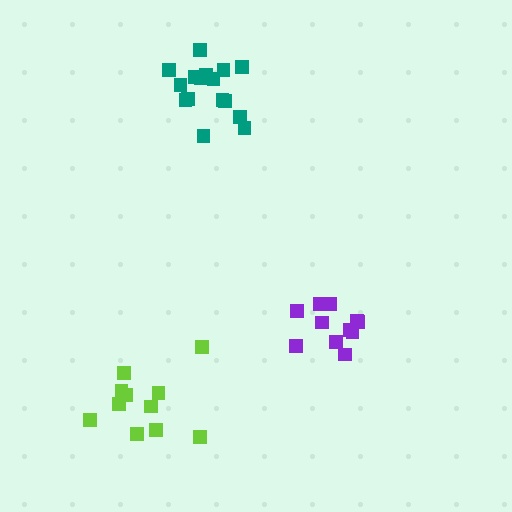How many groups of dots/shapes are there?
There are 3 groups.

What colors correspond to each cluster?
The clusters are colored: lime, purple, teal.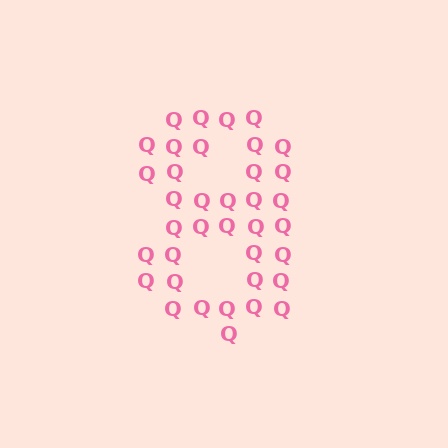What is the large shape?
The large shape is the digit 8.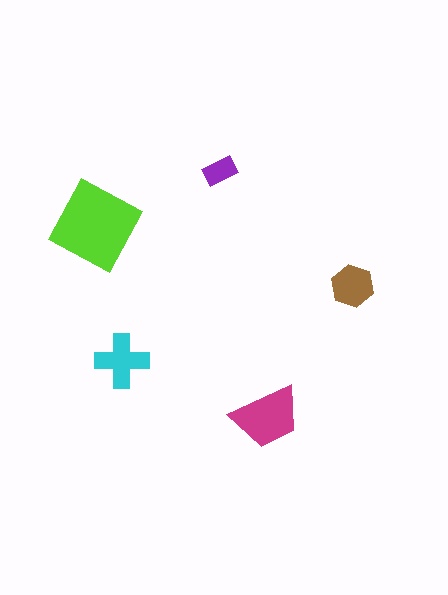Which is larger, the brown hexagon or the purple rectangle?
The brown hexagon.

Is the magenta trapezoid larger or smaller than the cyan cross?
Larger.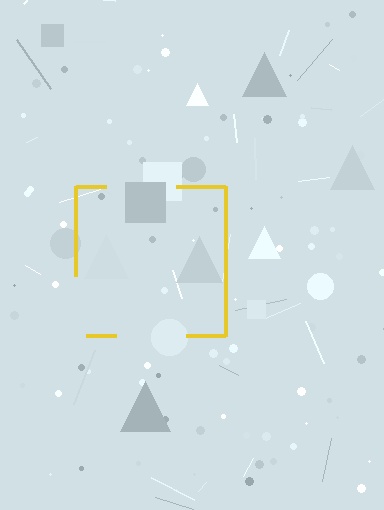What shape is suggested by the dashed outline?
The dashed outline suggests a square.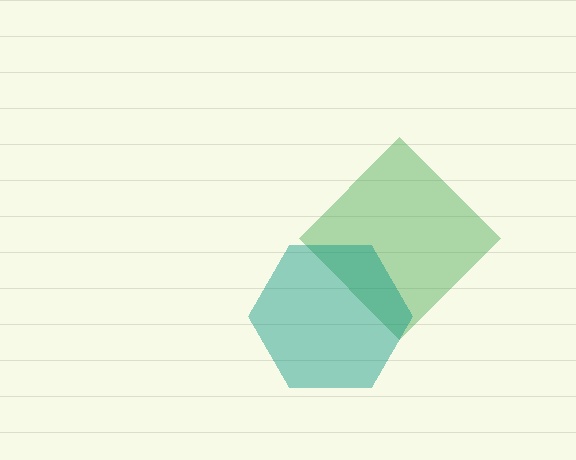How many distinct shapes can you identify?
There are 2 distinct shapes: a green diamond, a teal hexagon.